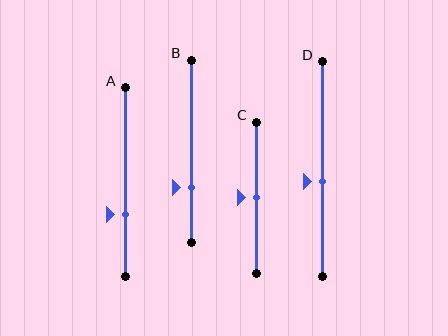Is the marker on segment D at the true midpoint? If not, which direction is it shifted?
No, the marker on segment D is shifted downward by about 6% of the segment length.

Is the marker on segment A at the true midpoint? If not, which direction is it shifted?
No, the marker on segment A is shifted downward by about 18% of the segment length.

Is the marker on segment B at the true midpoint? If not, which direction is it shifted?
No, the marker on segment B is shifted downward by about 20% of the segment length.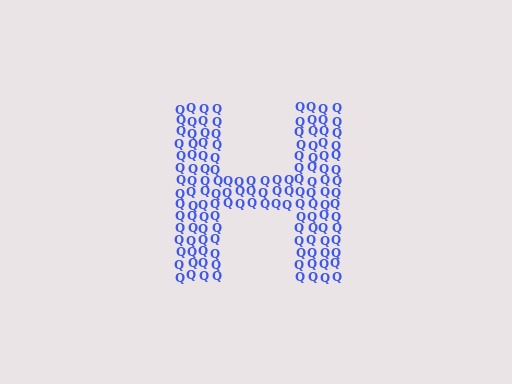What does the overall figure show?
The overall figure shows the letter H.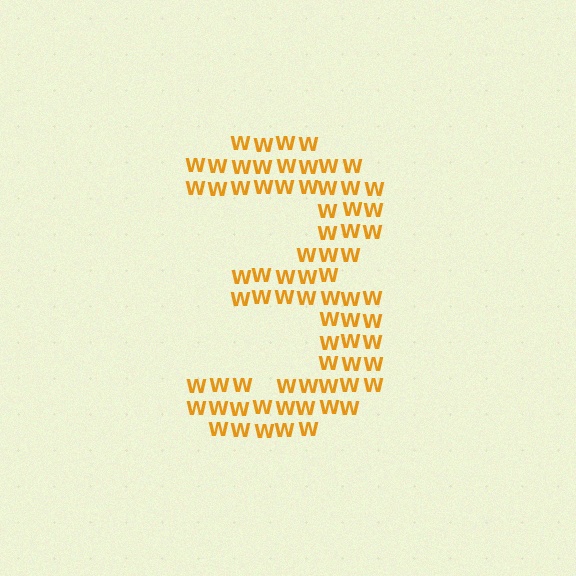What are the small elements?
The small elements are letter W's.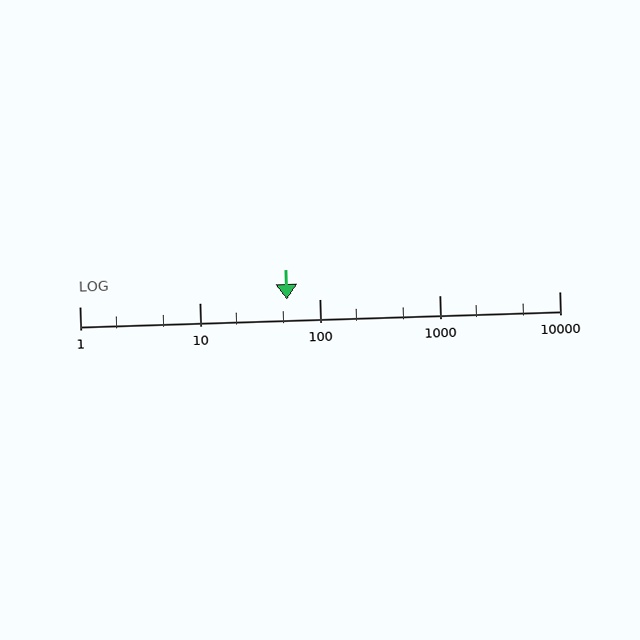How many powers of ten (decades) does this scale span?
The scale spans 4 decades, from 1 to 10000.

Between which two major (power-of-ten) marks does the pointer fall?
The pointer is between 10 and 100.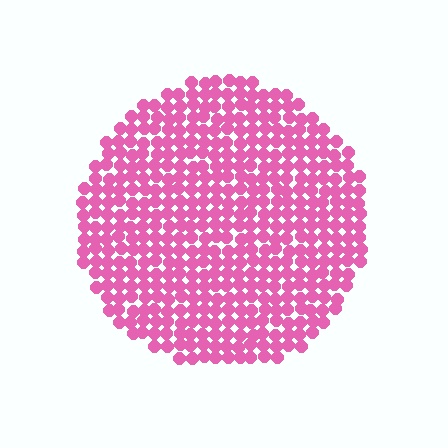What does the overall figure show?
The overall figure shows a circle.